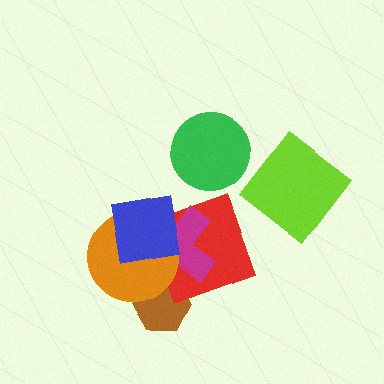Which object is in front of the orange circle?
The blue square is in front of the orange circle.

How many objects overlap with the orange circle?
4 objects overlap with the orange circle.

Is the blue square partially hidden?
No, no other shape covers it.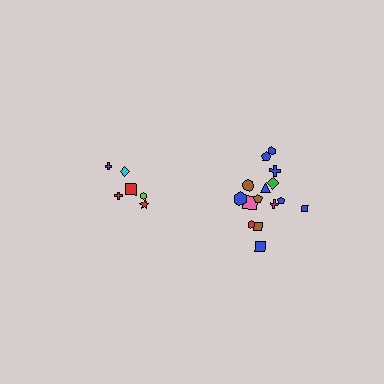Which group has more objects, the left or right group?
The right group.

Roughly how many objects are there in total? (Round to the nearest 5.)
Roughly 20 objects in total.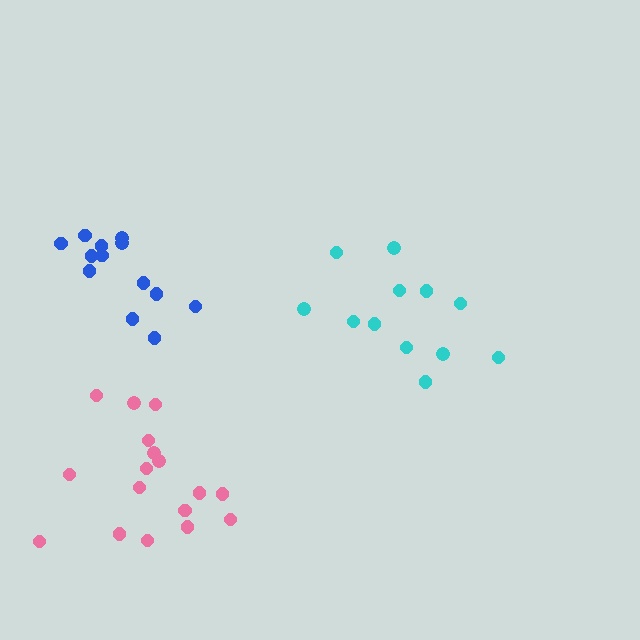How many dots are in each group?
Group 1: 17 dots, Group 2: 13 dots, Group 3: 12 dots (42 total).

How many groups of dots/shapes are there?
There are 3 groups.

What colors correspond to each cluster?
The clusters are colored: pink, blue, cyan.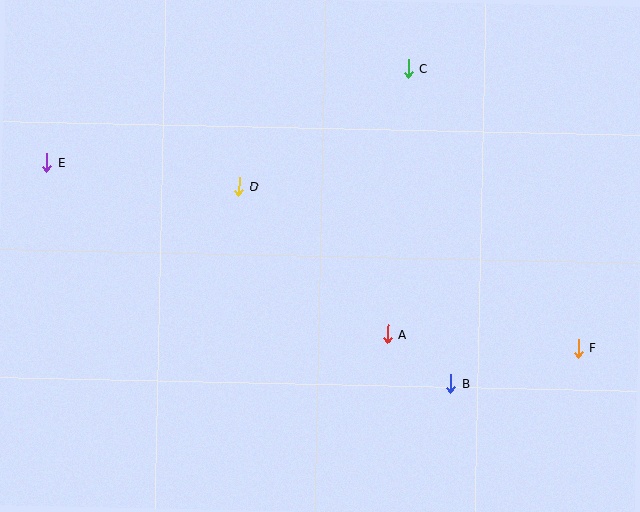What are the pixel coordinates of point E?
Point E is at (46, 163).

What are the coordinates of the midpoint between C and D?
The midpoint between C and D is at (324, 128).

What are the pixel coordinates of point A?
Point A is at (388, 334).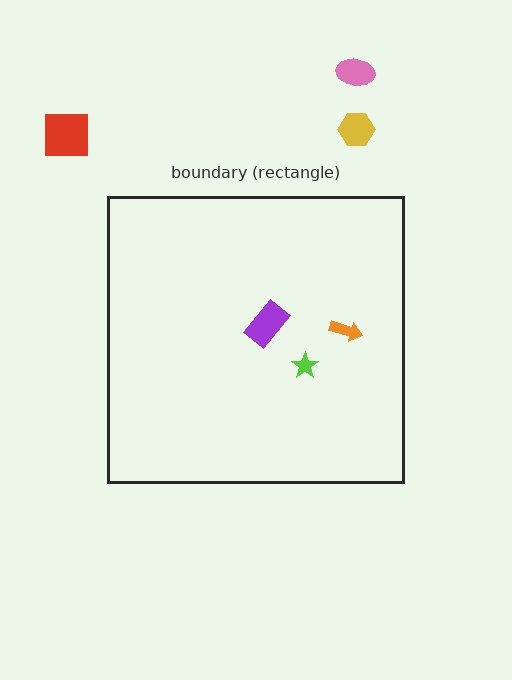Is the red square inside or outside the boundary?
Outside.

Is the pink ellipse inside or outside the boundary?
Outside.